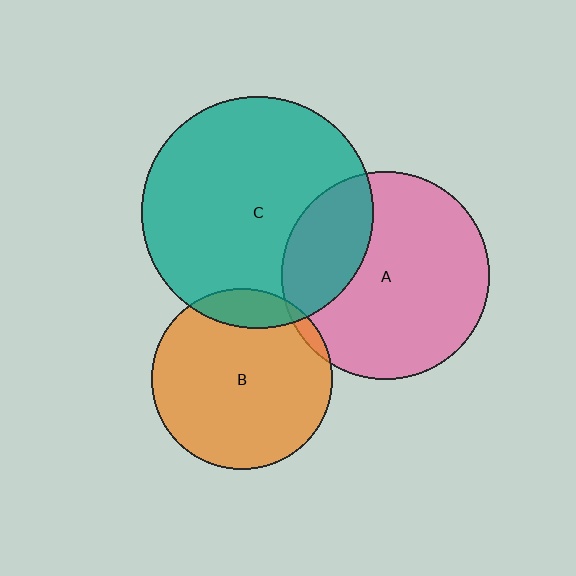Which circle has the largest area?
Circle C (teal).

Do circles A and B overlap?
Yes.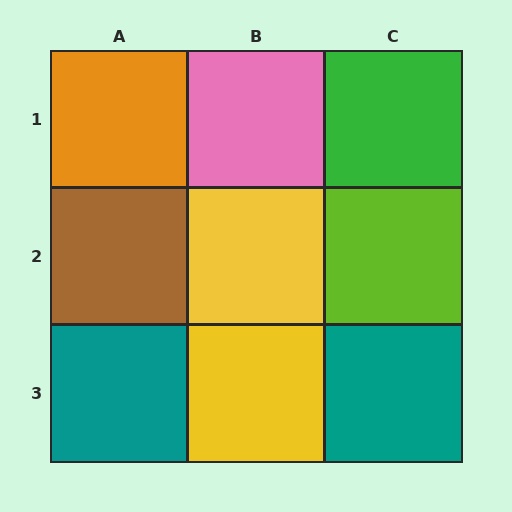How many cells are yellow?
2 cells are yellow.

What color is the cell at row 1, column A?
Orange.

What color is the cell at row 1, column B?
Pink.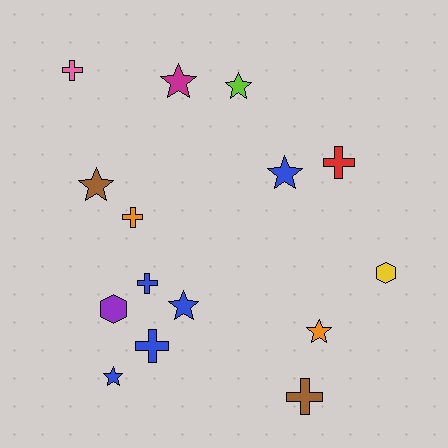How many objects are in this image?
There are 15 objects.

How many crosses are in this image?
There are 6 crosses.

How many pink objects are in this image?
There is 1 pink object.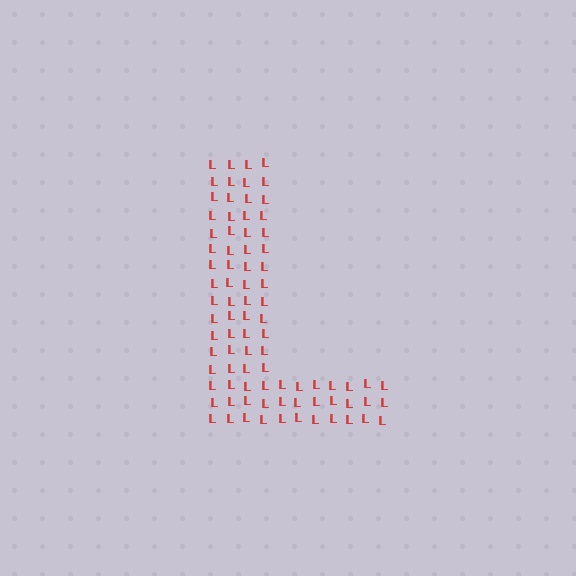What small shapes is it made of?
It is made of small letter L's.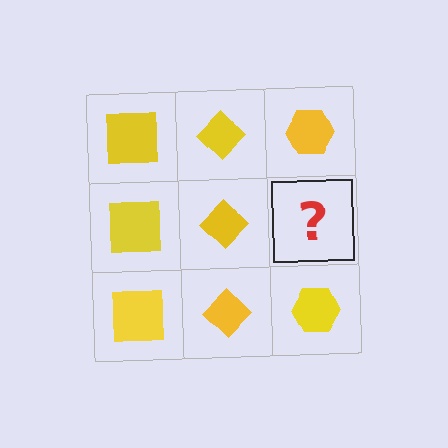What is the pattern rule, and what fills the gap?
The rule is that each column has a consistent shape. The gap should be filled with a yellow hexagon.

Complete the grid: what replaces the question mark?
The question mark should be replaced with a yellow hexagon.